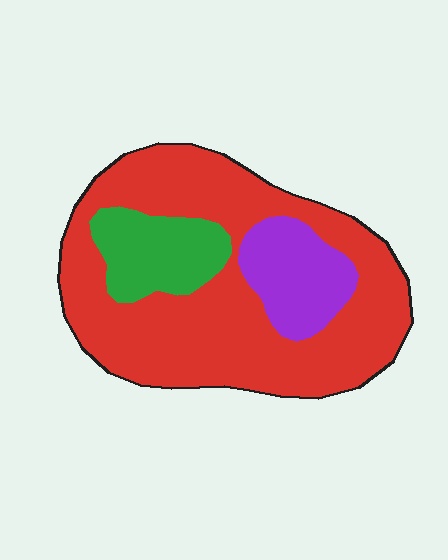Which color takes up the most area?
Red, at roughly 70%.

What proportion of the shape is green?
Green takes up less than a sixth of the shape.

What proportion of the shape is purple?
Purple takes up less than a quarter of the shape.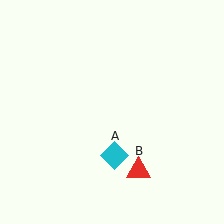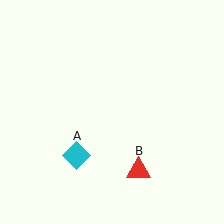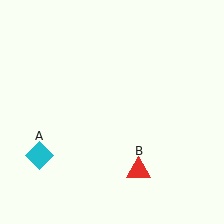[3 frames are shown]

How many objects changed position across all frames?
1 object changed position: cyan diamond (object A).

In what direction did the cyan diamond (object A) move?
The cyan diamond (object A) moved left.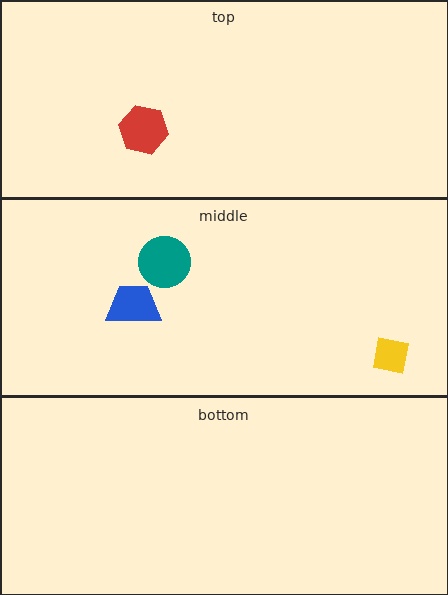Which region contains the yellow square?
The middle region.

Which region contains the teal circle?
The middle region.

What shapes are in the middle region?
The blue trapezoid, the teal circle, the yellow square.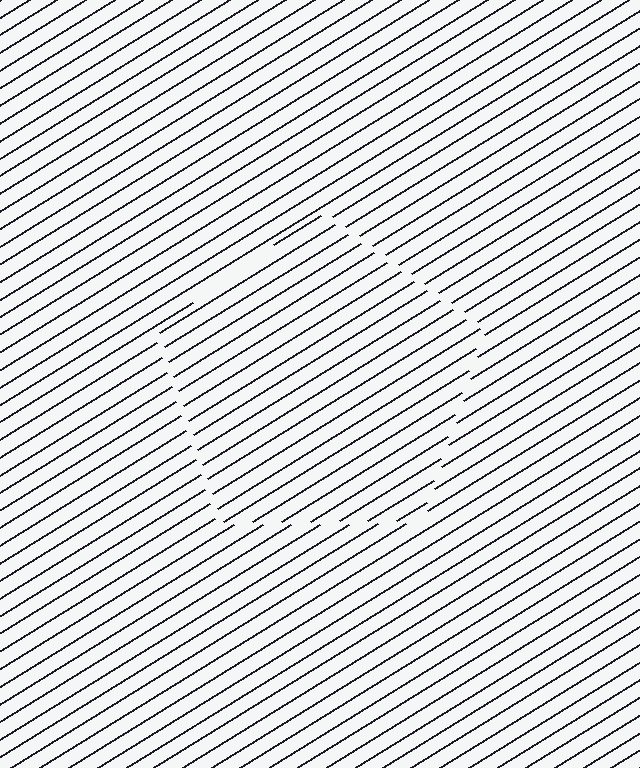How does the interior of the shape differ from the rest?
The interior of the shape contains the same grating, shifted by half a period — the contour is defined by the phase discontinuity where line-ends from the inner and outer gratings abut.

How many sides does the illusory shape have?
5 sides — the line-ends trace a pentagon.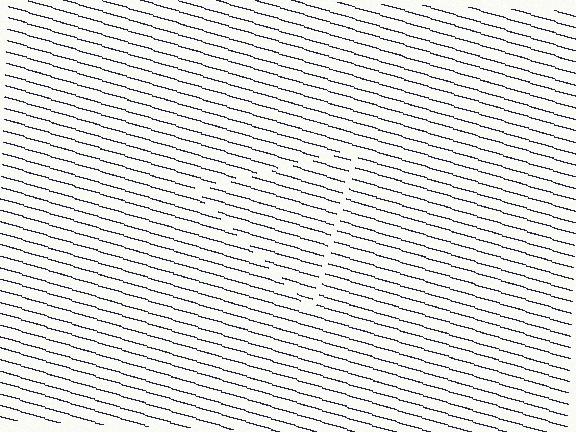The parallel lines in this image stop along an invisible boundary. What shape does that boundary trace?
An illusory triangle. The interior of the shape contains the same grating, shifted by half a period — the contour is defined by the phase discontinuity where line-ends from the inner and outer gratings abut.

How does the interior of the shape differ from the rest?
The interior of the shape contains the same grating, shifted by half a period — the contour is defined by the phase discontinuity where line-ends from the inner and outer gratings abut.